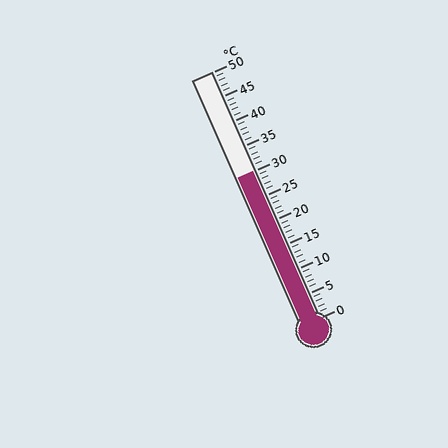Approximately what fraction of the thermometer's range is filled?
The thermometer is filled to approximately 60% of its range.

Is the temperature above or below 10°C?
The temperature is above 10°C.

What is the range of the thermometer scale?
The thermometer scale ranges from 0°C to 50°C.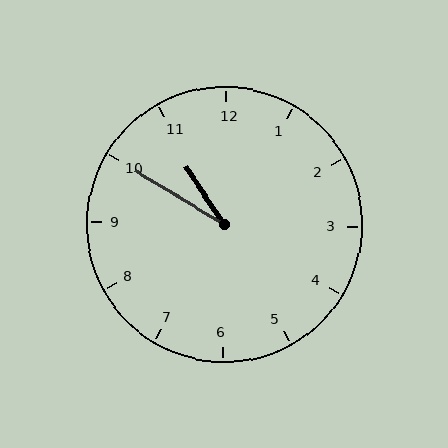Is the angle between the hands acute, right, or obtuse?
It is acute.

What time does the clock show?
10:50.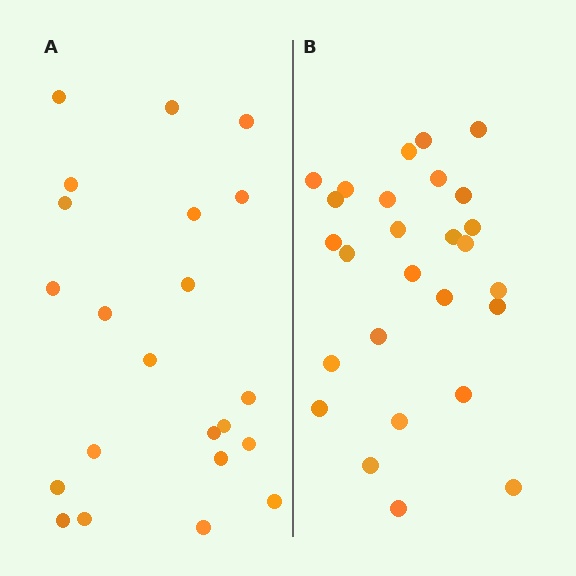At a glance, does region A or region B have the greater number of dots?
Region B (the right region) has more dots.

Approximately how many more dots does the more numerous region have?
Region B has about 5 more dots than region A.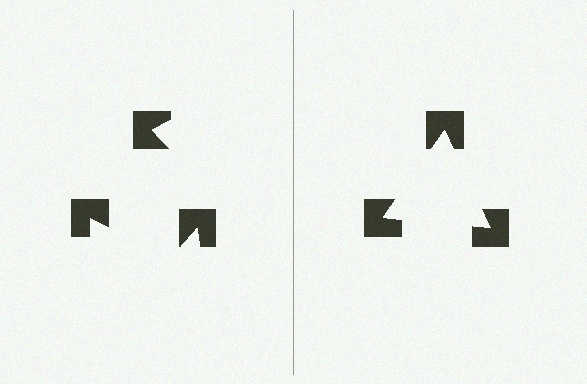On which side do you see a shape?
An illusory triangle appears on the right side. On the left side the wedge cuts are rotated, so no coherent shape forms.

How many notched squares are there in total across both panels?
6 — 3 on each side.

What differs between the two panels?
The notched squares are positioned identically on both sides; only the wedge orientations differ. On the right they align to a triangle; on the left they are misaligned.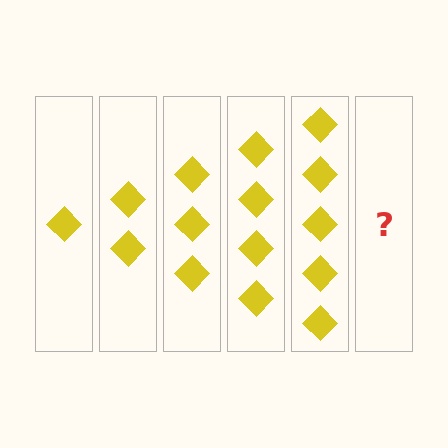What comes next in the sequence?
The next element should be 6 diamonds.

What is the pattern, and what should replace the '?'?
The pattern is that each step adds one more diamond. The '?' should be 6 diamonds.